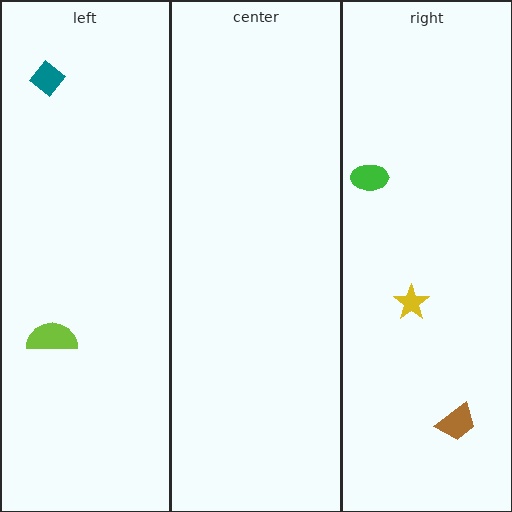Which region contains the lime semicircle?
The left region.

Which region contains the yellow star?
The right region.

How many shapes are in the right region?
3.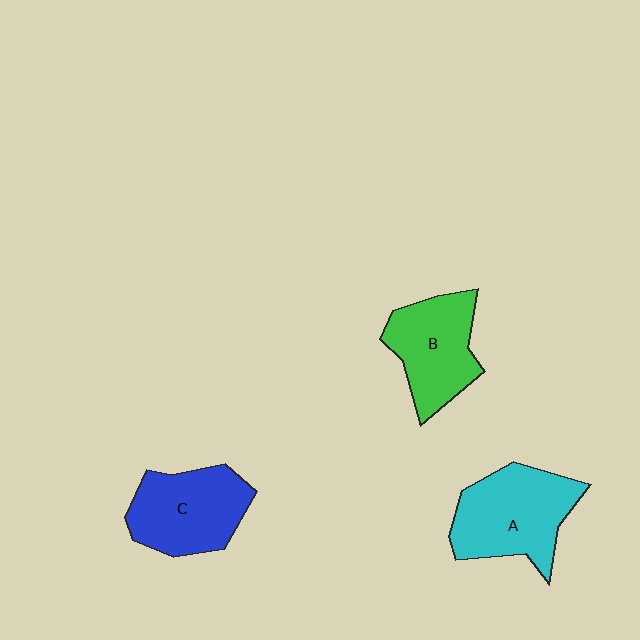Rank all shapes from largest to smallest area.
From largest to smallest: A (cyan), C (blue), B (green).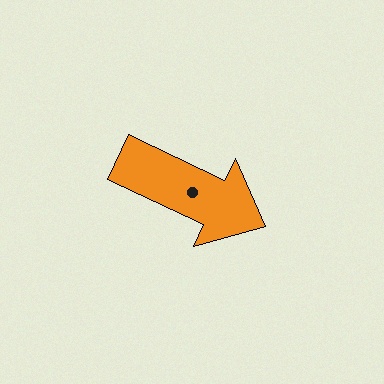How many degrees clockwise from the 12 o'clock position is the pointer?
Approximately 115 degrees.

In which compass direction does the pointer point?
Southeast.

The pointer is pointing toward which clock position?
Roughly 4 o'clock.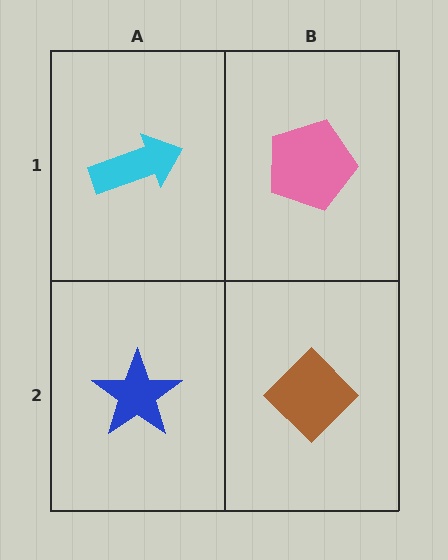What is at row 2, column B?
A brown diamond.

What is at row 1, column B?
A pink pentagon.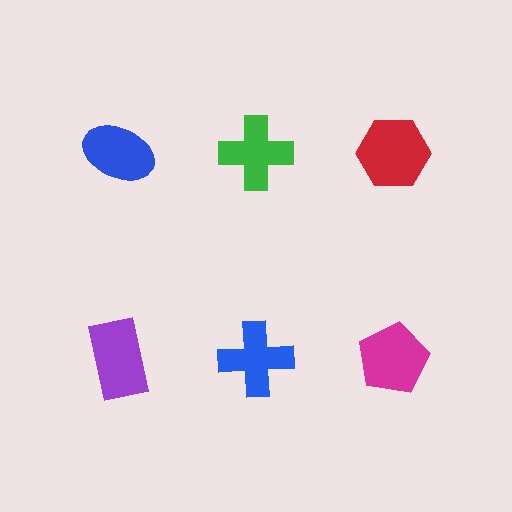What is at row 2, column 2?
A blue cross.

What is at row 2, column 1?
A purple rectangle.